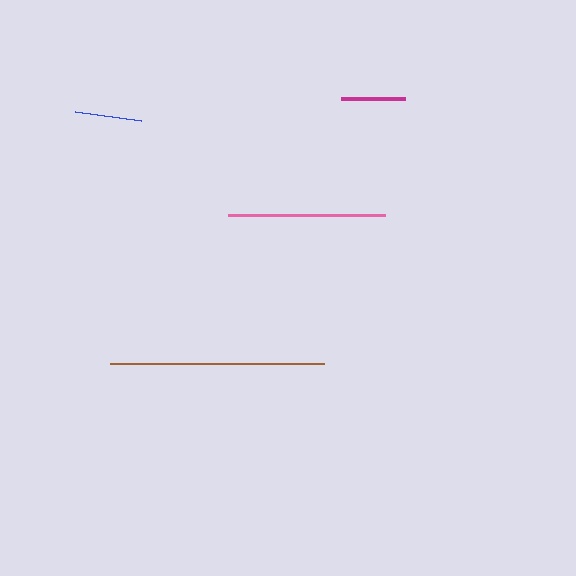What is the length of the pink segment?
The pink segment is approximately 157 pixels long.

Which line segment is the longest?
The brown line is the longest at approximately 214 pixels.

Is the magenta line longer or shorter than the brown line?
The brown line is longer than the magenta line.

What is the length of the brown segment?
The brown segment is approximately 214 pixels long.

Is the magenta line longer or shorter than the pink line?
The pink line is longer than the magenta line.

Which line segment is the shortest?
The magenta line is the shortest at approximately 64 pixels.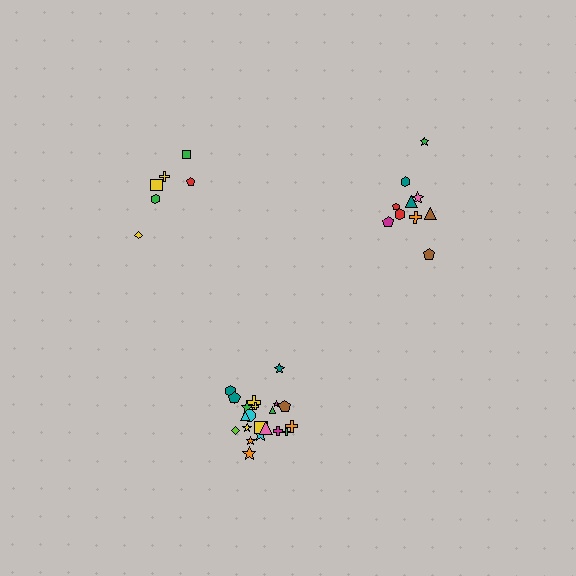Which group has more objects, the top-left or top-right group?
The top-right group.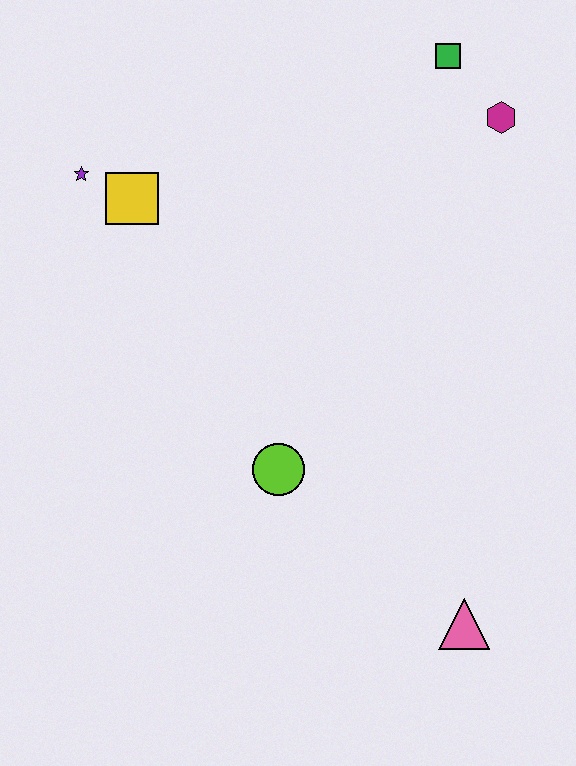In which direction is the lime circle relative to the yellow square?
The lime circle is below the yellow square.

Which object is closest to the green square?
The magenta hexagon is closest to the green square.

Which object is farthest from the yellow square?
The pink triangle is farthest from the yellow square.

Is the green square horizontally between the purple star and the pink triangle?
Yes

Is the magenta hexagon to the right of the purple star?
Yes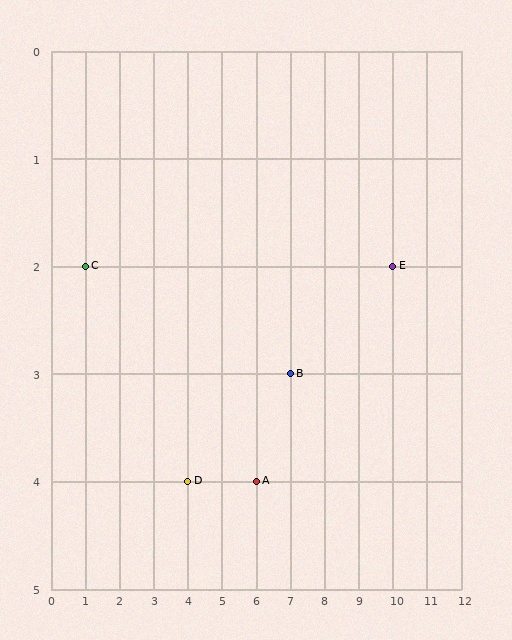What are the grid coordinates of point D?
Point D is at grid coordinates (4, 4).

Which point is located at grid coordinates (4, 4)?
Point D is at (4, 4).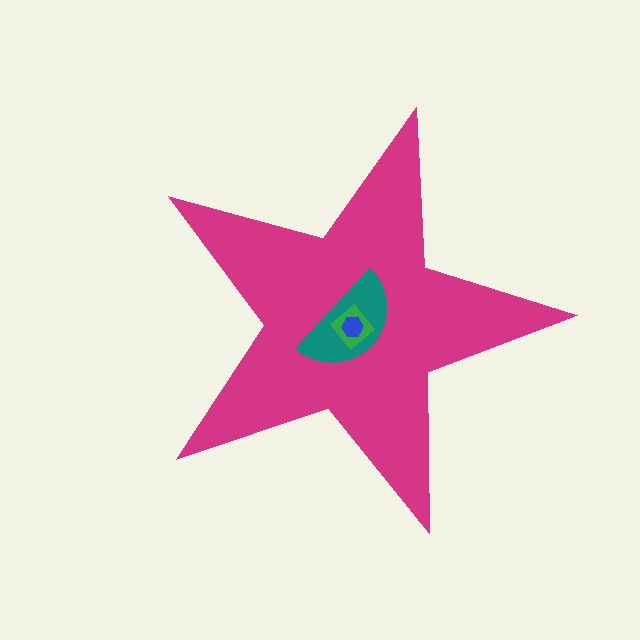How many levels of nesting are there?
4.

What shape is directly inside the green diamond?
The blue hexagon.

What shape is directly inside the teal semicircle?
The green diamond.